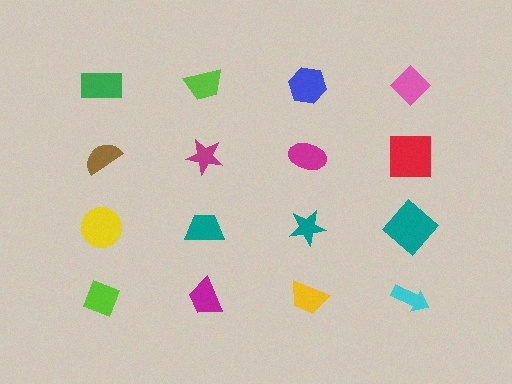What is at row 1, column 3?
A blue hexagon.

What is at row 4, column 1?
A lime diamond.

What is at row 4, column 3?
A yellow trapezoid.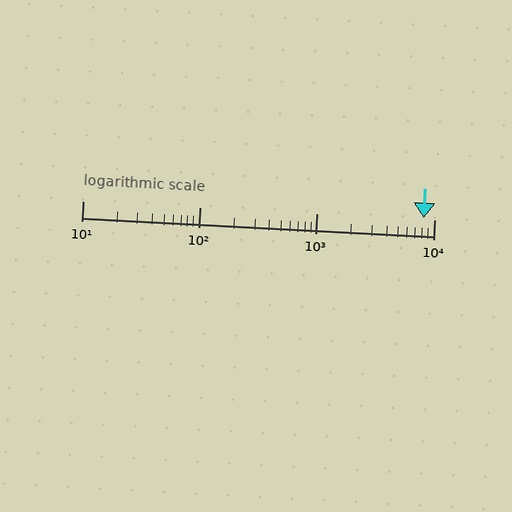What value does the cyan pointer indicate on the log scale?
The pointer indicates approximately 8200.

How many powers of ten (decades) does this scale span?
The scale spans 3 decades, from 10 to 10000.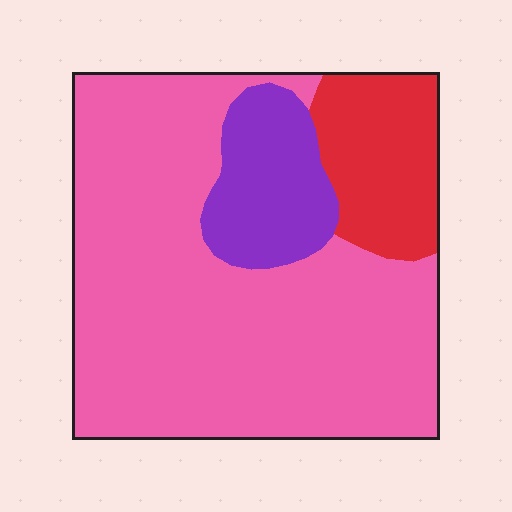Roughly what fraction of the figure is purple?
Purple covers about 15% of the figure.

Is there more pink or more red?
Pink.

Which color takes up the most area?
Pink, at roughly 70%.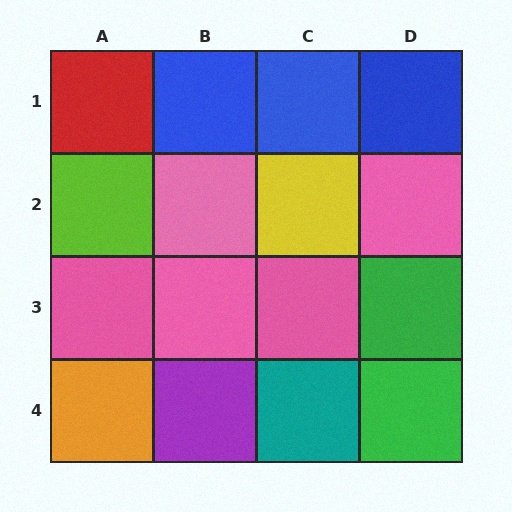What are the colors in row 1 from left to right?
Red, blue, blue, blue.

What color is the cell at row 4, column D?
Green.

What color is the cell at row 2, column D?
Pink.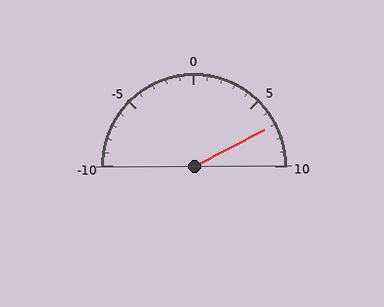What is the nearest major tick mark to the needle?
The nearest major tick mark is 5.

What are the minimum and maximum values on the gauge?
The gauge ranges from -10 to 10.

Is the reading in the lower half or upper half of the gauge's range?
The reading is in the upper half of the range (-10 to 10).